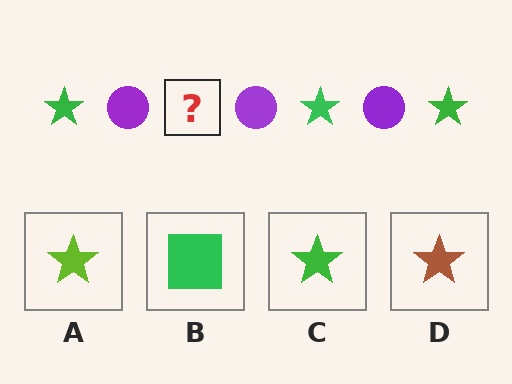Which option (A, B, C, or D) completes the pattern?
C.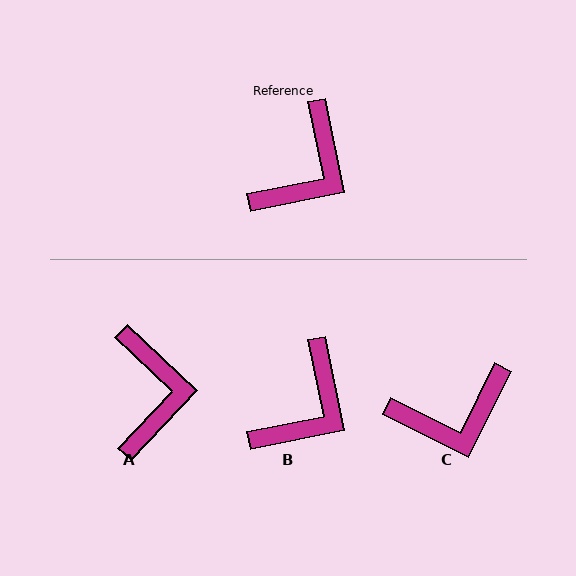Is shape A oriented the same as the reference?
No, it is off by about 35 degrees.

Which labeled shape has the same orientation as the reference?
B.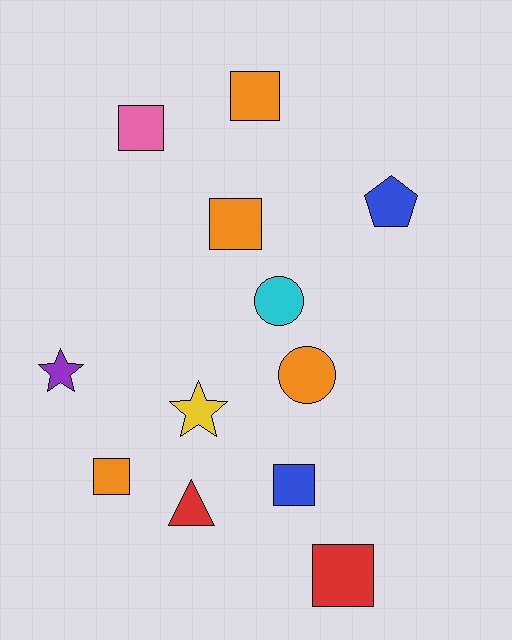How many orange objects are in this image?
There are 4 orange objects.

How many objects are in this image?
There are 12 objects.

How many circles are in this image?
There are 2 circles.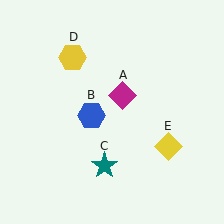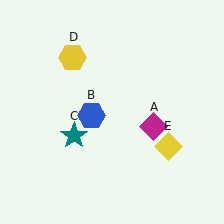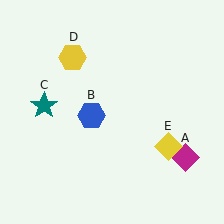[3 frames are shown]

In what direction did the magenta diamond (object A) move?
The magenta diamond (object A) moved down and to the right.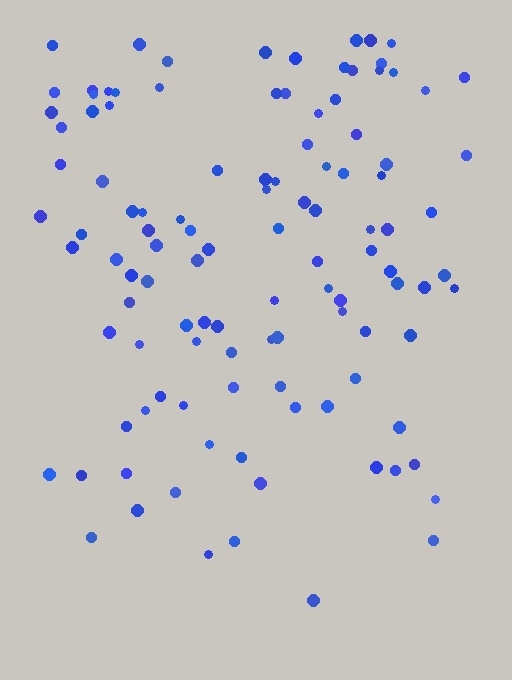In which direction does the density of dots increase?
From bottom to top, with the top side densest.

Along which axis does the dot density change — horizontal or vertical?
Vertical.